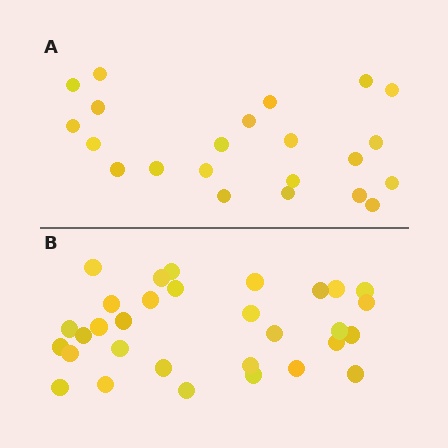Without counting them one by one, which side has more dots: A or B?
Region B (the bottom region) has more dots.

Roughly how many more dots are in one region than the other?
Region B has roughly 8 or so more dots than region A.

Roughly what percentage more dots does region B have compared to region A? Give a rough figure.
About 40% more.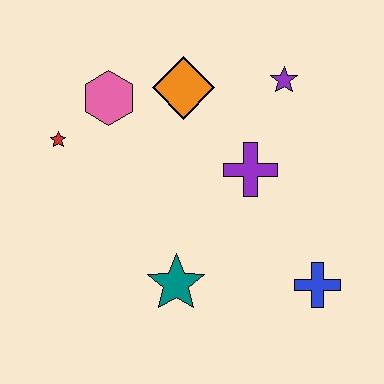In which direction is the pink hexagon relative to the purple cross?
The pink hexagon is to the left of the purple cross.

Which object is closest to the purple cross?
The purple star is closest to the purple cross.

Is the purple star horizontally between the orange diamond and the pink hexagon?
No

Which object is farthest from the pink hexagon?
The blue cross is farthest from the pink hexagon.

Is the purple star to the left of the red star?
No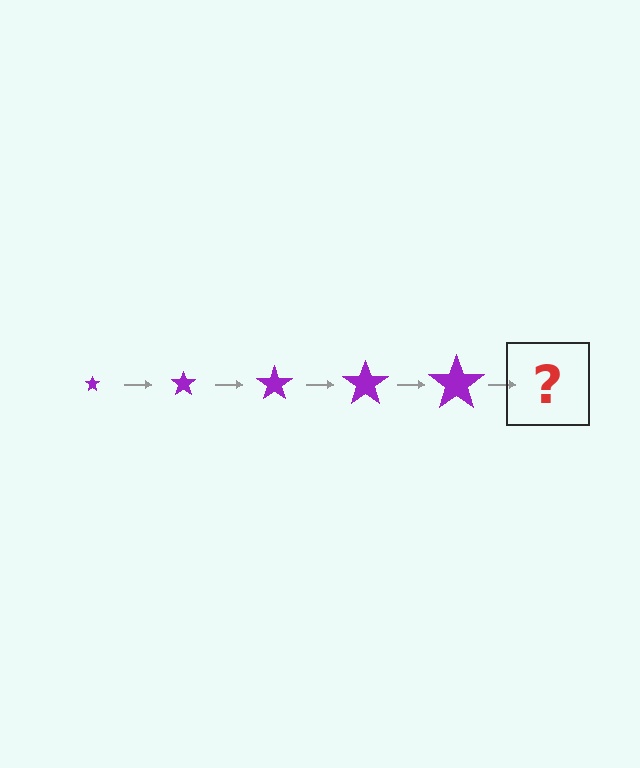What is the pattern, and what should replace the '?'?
The pattern is that the star gets progressively larger each step. The '?' should be a purple star, larger than the previous one.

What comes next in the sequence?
The next element should be a purple star, larger than the previous one.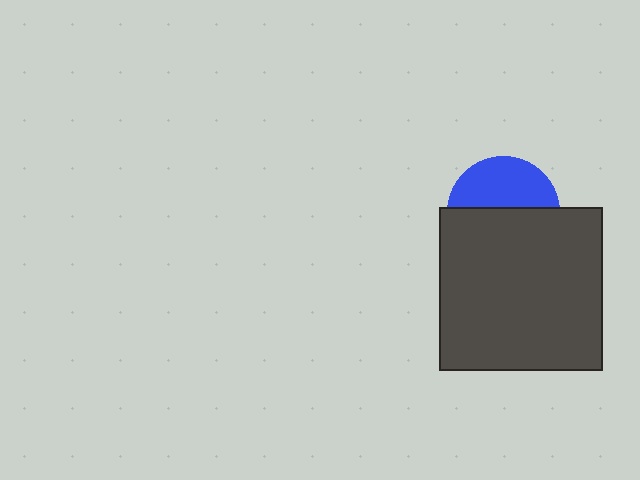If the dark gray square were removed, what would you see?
You would see the complete blue circle.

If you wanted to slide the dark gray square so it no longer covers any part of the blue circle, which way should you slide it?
Slide it down — that is the most direct way to separate the two shapes.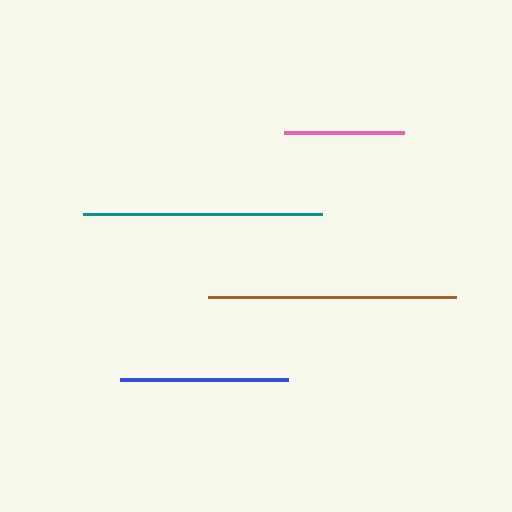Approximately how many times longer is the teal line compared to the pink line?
The teal line is approximately 2.0 times the length of the pink line.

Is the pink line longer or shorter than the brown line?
The brown line is longer than the pink line.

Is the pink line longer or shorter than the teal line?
The teal line is longer than the pink line.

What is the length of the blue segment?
The blue segment is approximately 167 pixels long.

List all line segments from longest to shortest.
From longest to shortest: brown, teal, blue, pink.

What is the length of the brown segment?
The brown segment is approximately 247 pixels long.